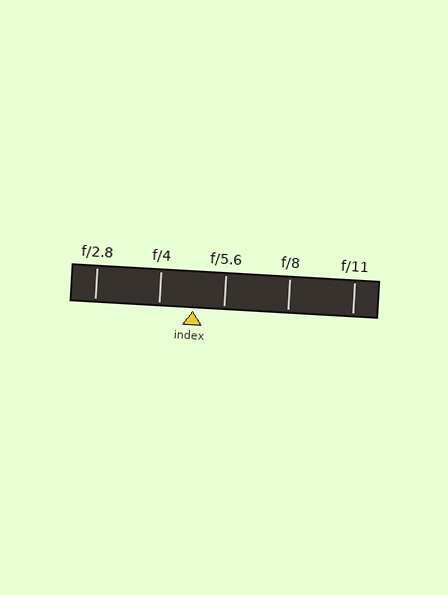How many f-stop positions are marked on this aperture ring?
There are 5 f-stop positions marked.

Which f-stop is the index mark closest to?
The index mark is closest to f/5.6.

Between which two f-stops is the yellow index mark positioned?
The index mark is between f/4 and f/5.6.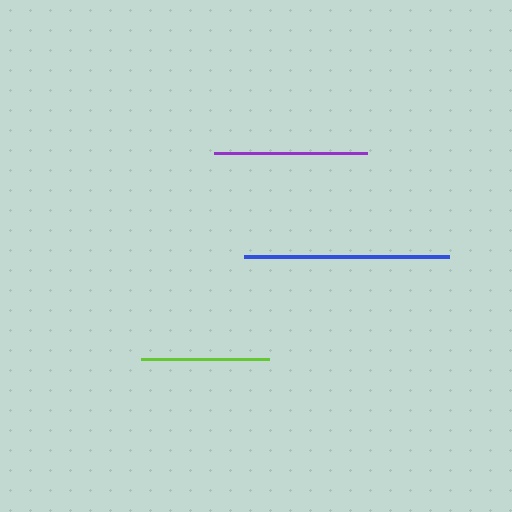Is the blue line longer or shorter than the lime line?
The blue line is longer than the lime line.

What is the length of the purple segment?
The purple segment is approximately 153 pixels long.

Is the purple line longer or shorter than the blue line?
The blue line is longer than the purple line.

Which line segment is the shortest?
The lime line is the shortest at approximately 128 pixels.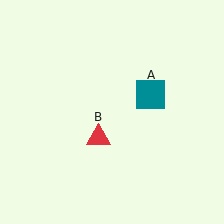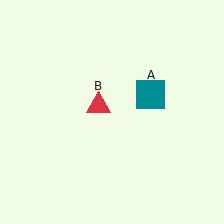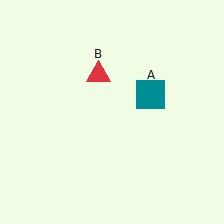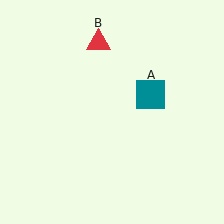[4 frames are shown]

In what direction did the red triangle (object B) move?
The red triangle (object B) moved up.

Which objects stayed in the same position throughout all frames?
Teal square (object A) remained stationary.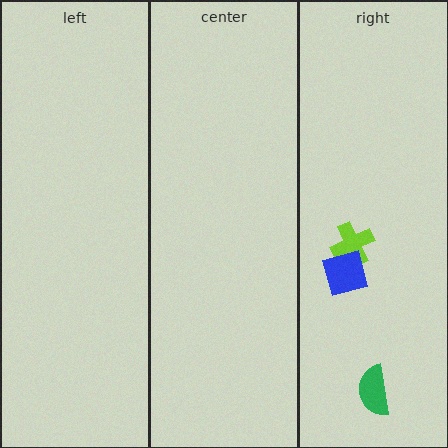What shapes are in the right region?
The green semicircle, the lime cross, the blue square.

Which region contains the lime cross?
The right region.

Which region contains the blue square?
The right region.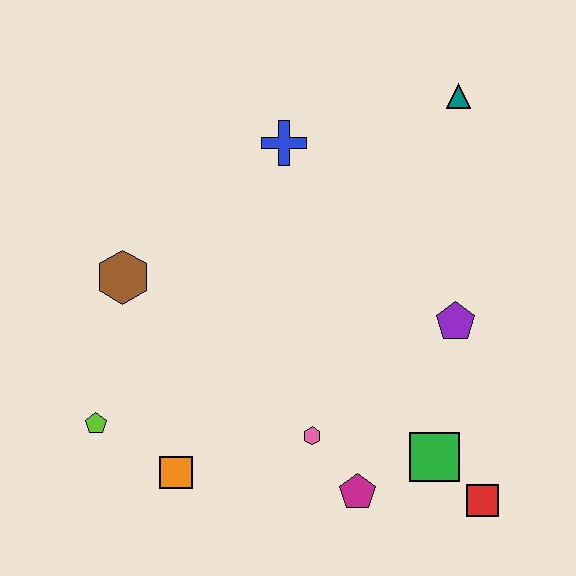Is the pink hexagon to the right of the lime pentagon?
Yes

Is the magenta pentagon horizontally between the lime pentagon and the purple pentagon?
Yes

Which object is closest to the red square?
The green square is closest to the red square.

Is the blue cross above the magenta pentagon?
Yes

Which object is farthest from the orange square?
The teal triangle is farthest from the orange square.